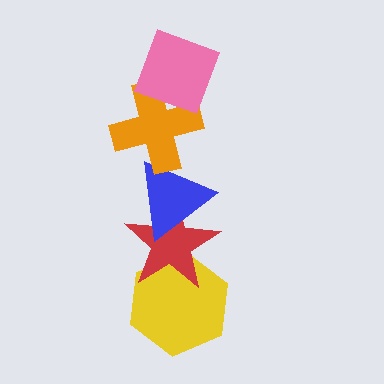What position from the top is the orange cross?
The orange cross is 2nd from the top.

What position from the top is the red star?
The red star is 4th from the top.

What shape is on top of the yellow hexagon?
The red star is on top of the yellow hexagon.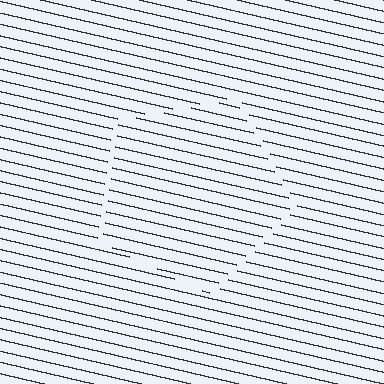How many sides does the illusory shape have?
5 sides — the line-ends trace a pentagon.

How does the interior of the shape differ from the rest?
The interior of the shape contains the same grating, shifted by half a period — the contour is defined by the phase discontinuity where line-ends from the inner and outer gratings abut.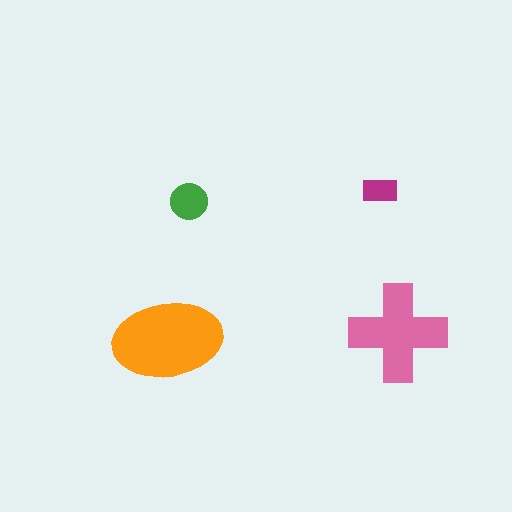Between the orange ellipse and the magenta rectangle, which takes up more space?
The orange ellipse.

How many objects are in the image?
There are 4 objects in the image.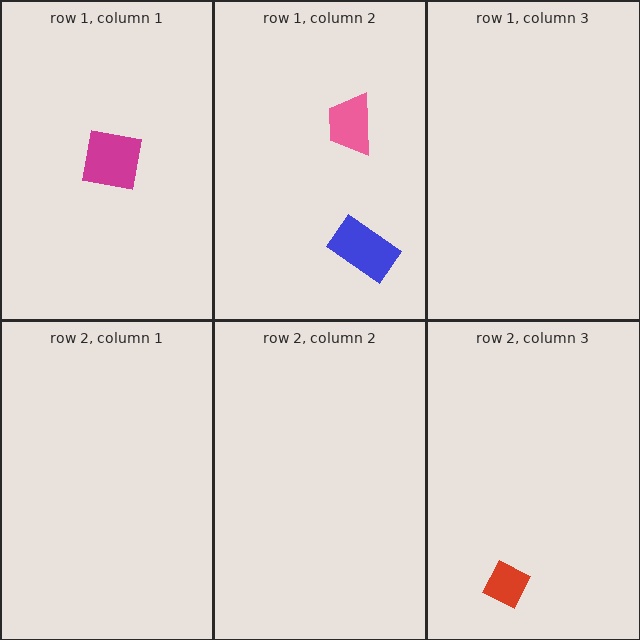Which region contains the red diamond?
The row 2, column 3 region.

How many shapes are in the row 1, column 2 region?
2.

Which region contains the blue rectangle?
The row 1, column 2 region.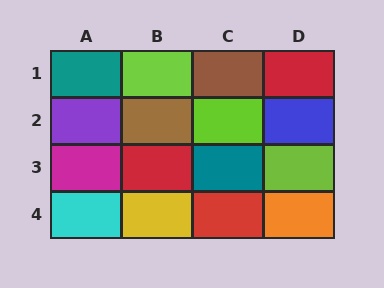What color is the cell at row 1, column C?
Brown.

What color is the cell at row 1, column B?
Lime.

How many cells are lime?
3 cells are lime.